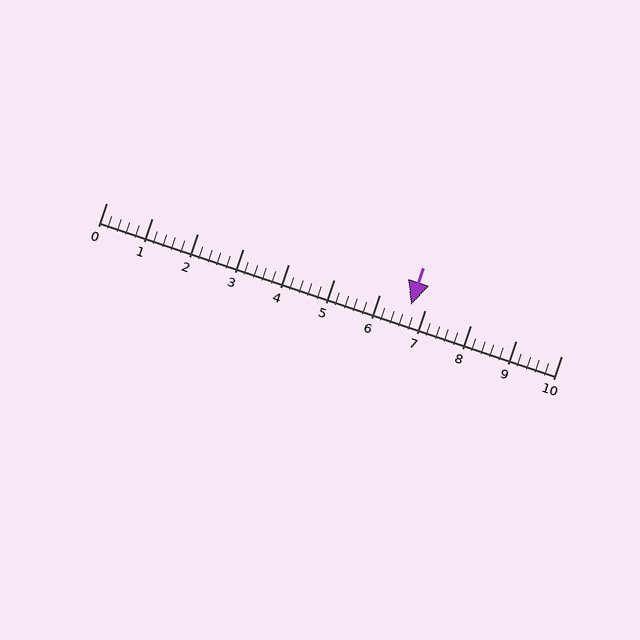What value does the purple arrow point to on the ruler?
The purple arrow points to approximately 6.7.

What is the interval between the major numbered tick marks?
The major tick marks are spaced 1 units apart.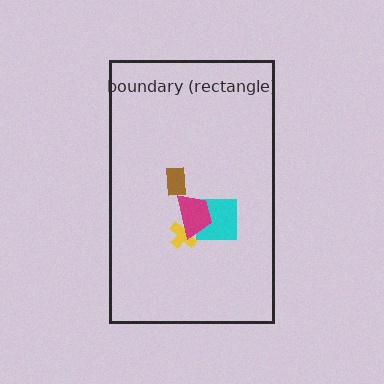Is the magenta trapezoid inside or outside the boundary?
Inside.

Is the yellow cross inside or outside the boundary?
Inside.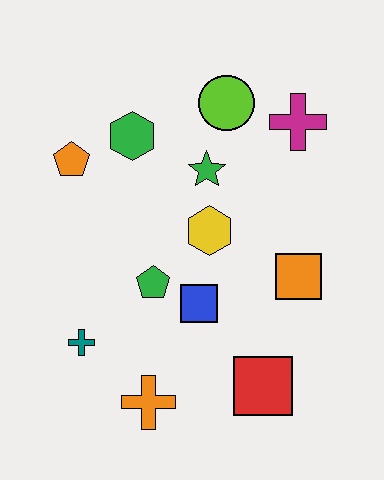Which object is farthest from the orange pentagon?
The red square is farthest from the orange pentagon.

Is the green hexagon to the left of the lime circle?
Yes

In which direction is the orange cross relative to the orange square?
The orange cross is to the left of the orange square.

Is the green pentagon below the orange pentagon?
Yes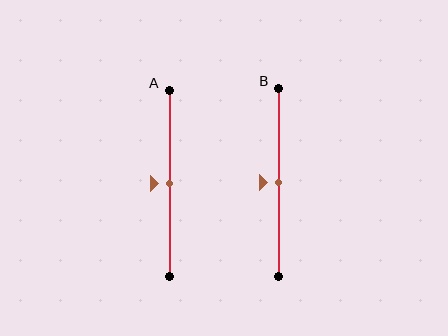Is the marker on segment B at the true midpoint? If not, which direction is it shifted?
Yes, the marker on segment B is at the true midpoint.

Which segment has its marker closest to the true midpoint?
Segment A has its marker closest to the true midpoint.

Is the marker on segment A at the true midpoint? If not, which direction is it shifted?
Yes, the marker on segment A is at the true midpoint.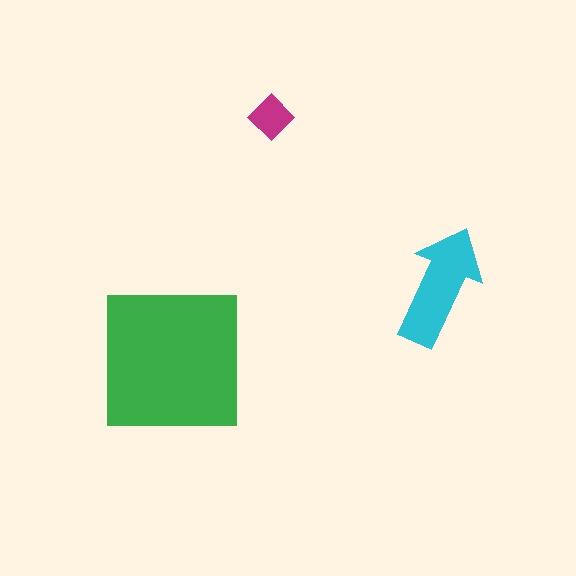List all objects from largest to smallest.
The green square, the cyan arrow, the magenta diamond.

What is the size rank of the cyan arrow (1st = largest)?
2nd.